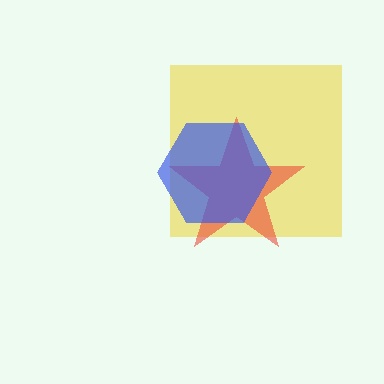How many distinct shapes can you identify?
There are 3 distinct shapes: a yellow square, a red star, a blue hexagon.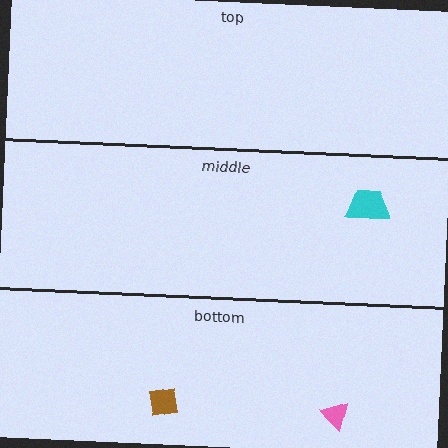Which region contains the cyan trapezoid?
The middle region.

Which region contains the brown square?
The bottom region.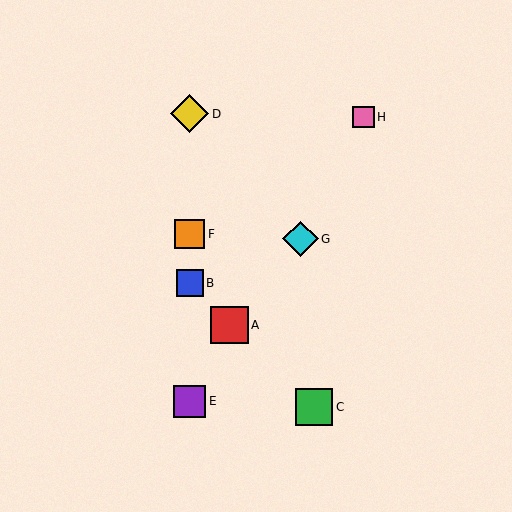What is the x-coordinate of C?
Object C is at x≈314.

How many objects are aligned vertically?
4 objects (B, D, E, F) are aligned vertically.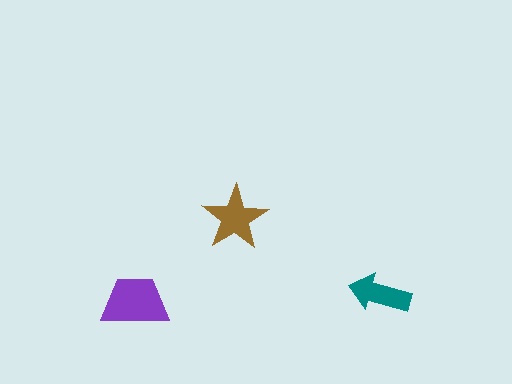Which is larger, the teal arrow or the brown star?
The brown star.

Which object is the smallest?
The teal arrow.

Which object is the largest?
The purple trapezoid.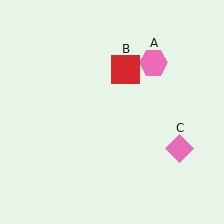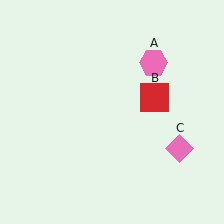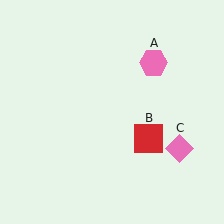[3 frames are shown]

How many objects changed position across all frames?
1 object changed position: red square (object B).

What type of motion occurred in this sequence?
The red square (object B) rotated clockwise around the center of the scene.